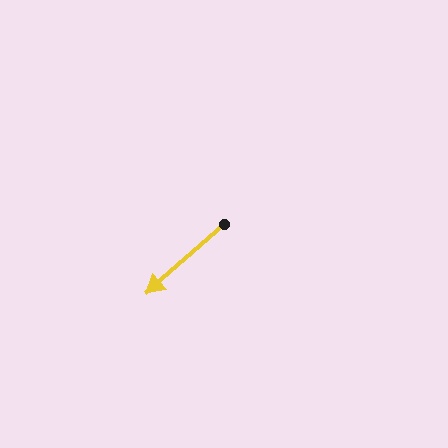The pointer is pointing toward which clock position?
Roughly 8 o'clock.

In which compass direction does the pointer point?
Southwest.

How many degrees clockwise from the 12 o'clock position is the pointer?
Approximately 228 degrees.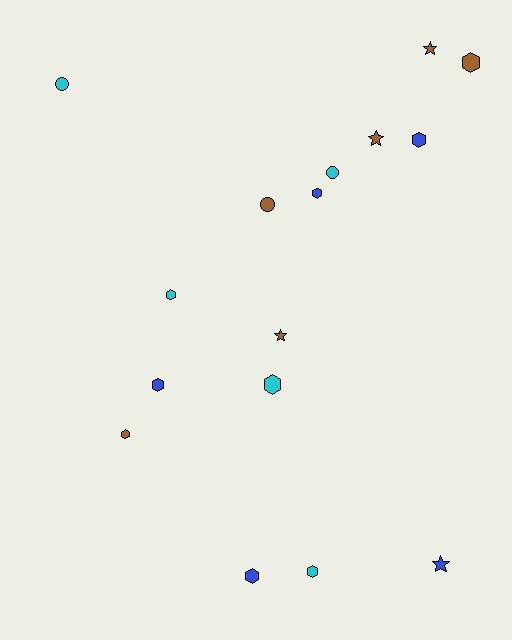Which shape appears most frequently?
Hexagon, with 9 objects.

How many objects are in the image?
There are 16 objects.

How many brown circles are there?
There is 1 brown circle.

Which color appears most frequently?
Brown, with 6 objects.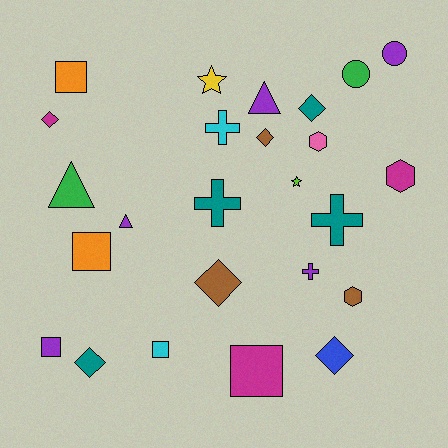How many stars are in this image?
There are 2 stars.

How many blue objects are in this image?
There is 1 blue object.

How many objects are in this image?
There are 25 objects.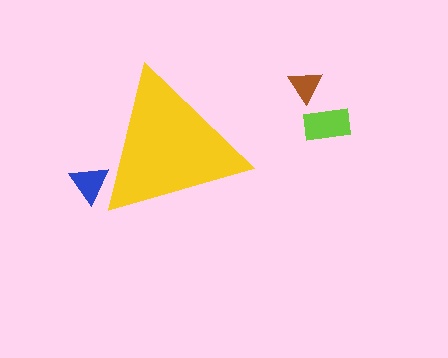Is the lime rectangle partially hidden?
No, the lime rectangle is fully visible.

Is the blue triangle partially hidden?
Yes, the blue triangle is partially hidden behind the yellow triangle.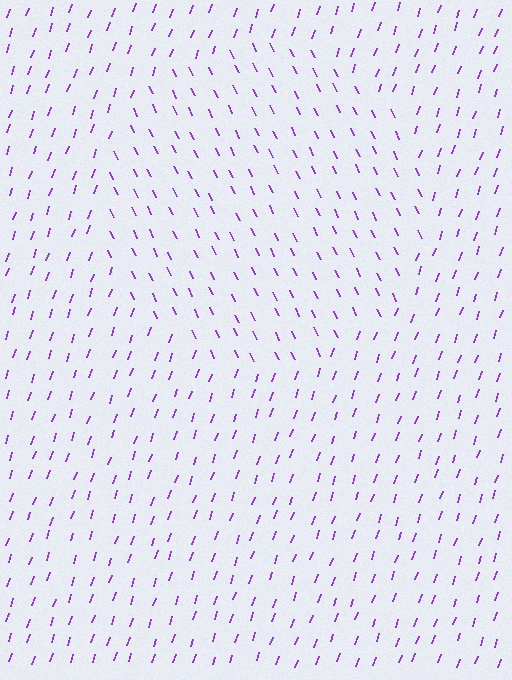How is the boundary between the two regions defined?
The boundary is defined purely by a change in line orientation (approximately 45 degrees difference). All lines are the same color and thickness.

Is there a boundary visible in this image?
Yes, there is a texture boundary formed by a change in line orientation.